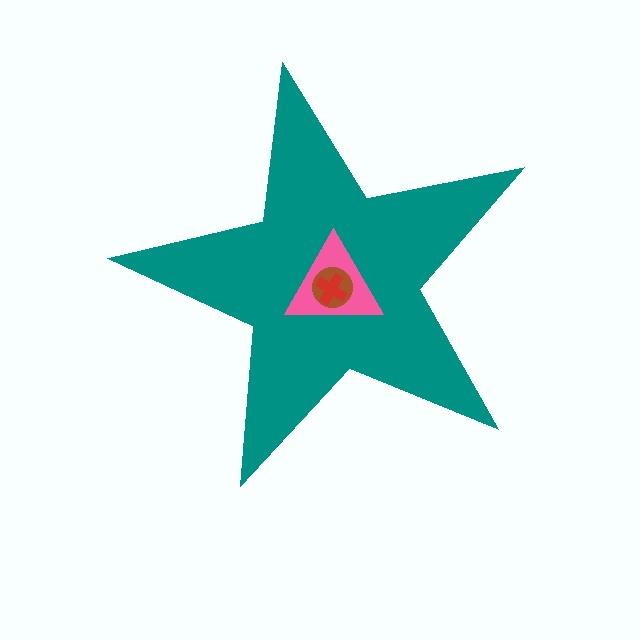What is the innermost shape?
The red cross.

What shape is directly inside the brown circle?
The red cross.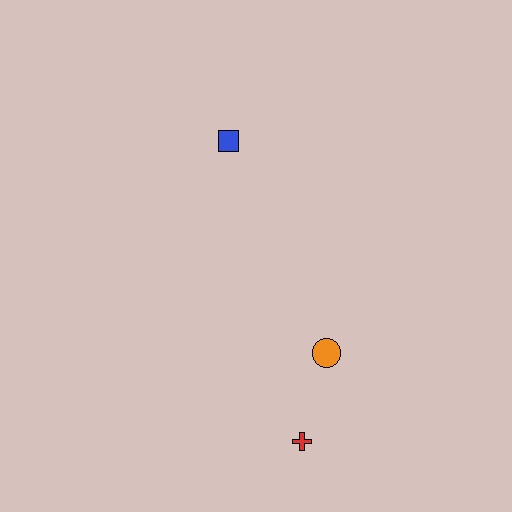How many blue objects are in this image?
There is 1 blue object.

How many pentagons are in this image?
There are no pentagons.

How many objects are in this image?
There are 3 objects.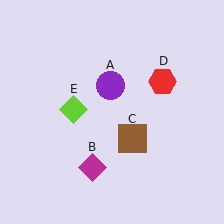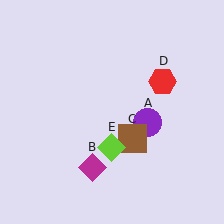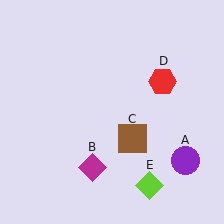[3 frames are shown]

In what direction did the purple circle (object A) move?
The purple circle (object A) moved down and to the right.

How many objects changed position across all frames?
2 objects changed position: purple circle (object A), lime diamond (object E).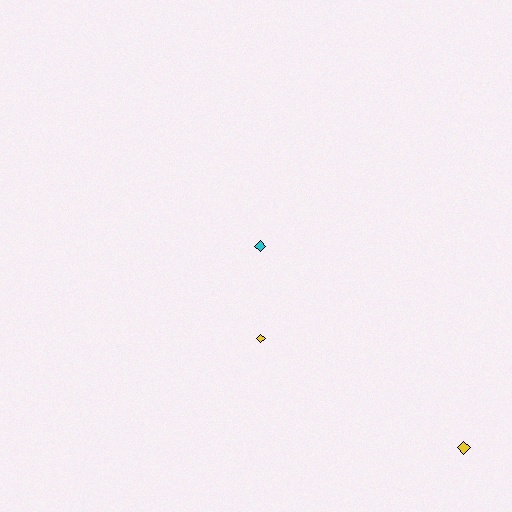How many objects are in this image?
There are 3 objects.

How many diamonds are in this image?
There are 3 diamonds.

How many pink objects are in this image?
There are no pink objects.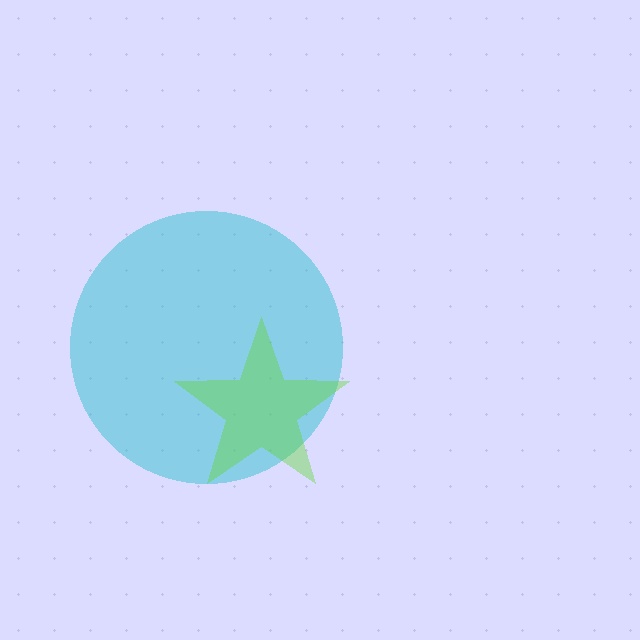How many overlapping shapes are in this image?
There are 2 overlapping shapes in the image.